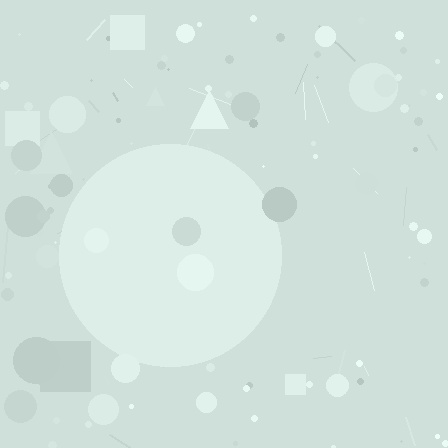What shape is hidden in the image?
A circle is hidden in the image.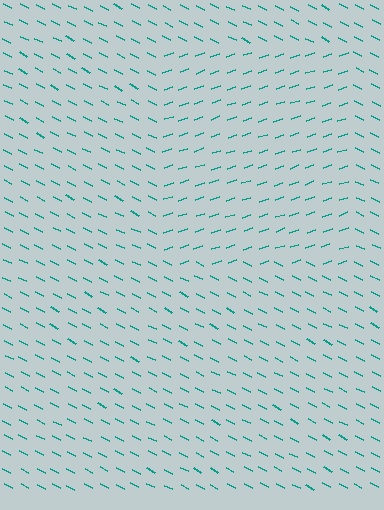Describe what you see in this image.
The image is filled with small teal line segments. A rectangle region in the image has lines oriented differently from the surrounding lines, creating a visible texture boundary.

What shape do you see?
I see a rectangle.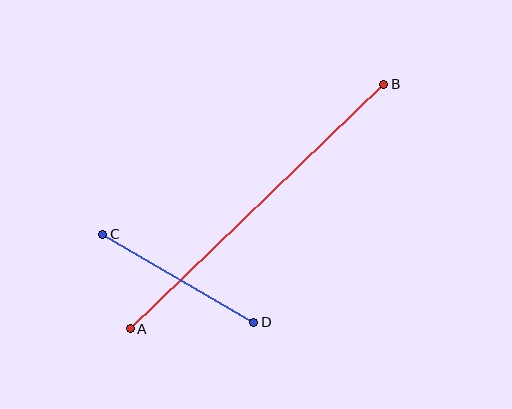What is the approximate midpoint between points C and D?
The midpoint is at approximately (178, 278) pixels.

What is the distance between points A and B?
The distance is approximately 352 pixels.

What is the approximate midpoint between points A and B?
The midpoint is at approximately (257, 207) pixels.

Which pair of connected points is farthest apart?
Points A and B are farthest apart.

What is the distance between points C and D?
The distance is approximately 174 pixels.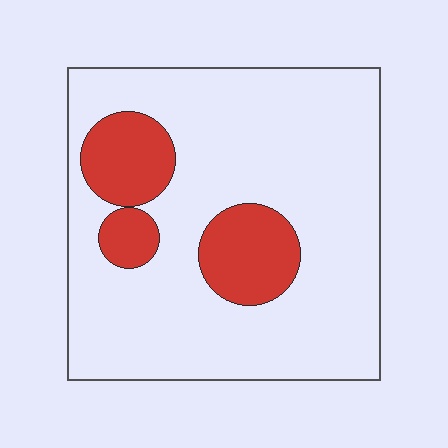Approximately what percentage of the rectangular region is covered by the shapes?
Approximately 20%.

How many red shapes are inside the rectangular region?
3.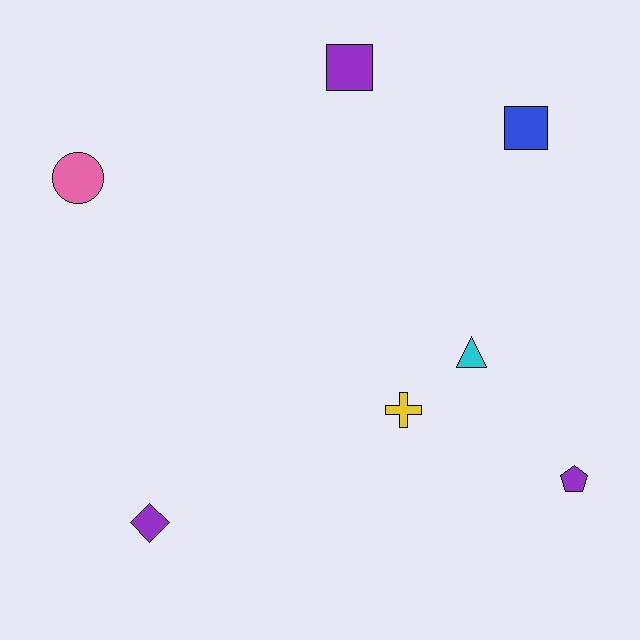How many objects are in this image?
There are 7 objects.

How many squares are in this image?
There are 2 squares.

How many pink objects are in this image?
There is 1 pink object.